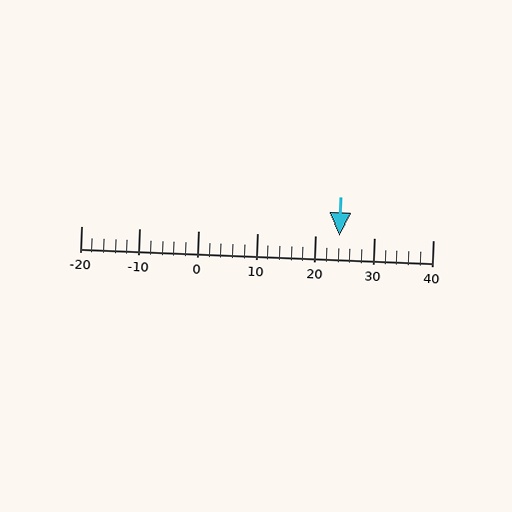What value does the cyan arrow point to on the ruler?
The cyan arrow points to approximately 24.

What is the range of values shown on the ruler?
The ruler shows values from -20 to 40.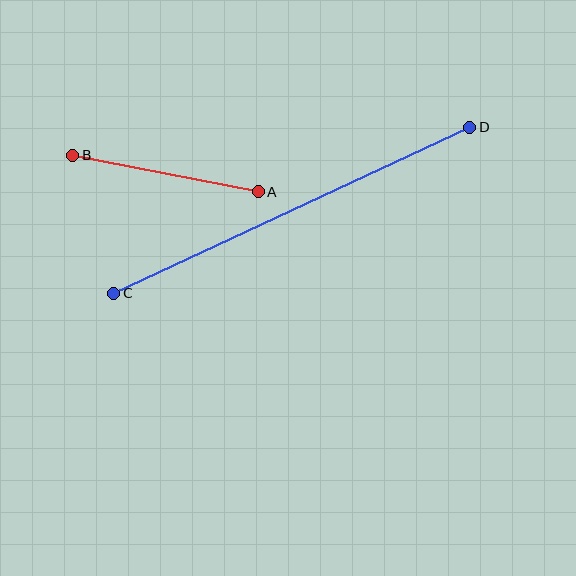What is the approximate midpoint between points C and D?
The midpoint is at approximately (292, 210) pixels.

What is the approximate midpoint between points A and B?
The midpoint is at approximately (166, 174) pixels.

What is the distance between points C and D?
The distance is approximately 393 pixels.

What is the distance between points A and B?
The distance is approximately 189 pixels.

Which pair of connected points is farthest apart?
Points C and D are farthest apart.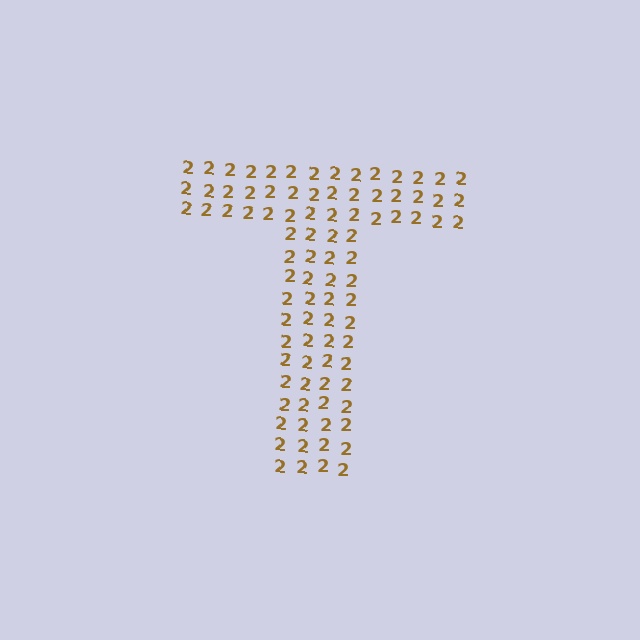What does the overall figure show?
The overall figure shows the letter T.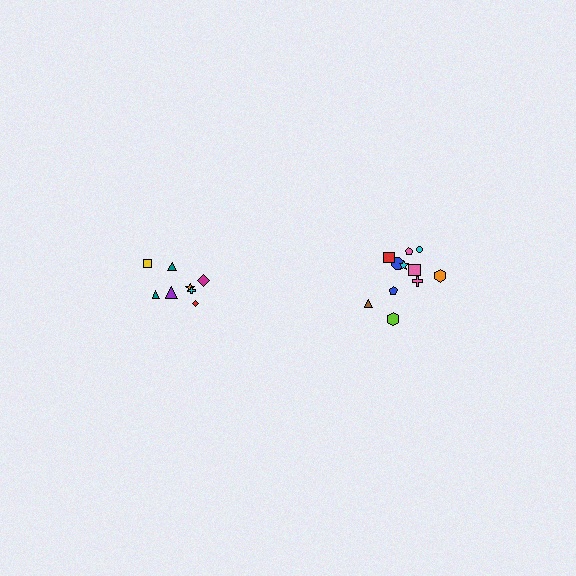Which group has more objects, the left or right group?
The right group.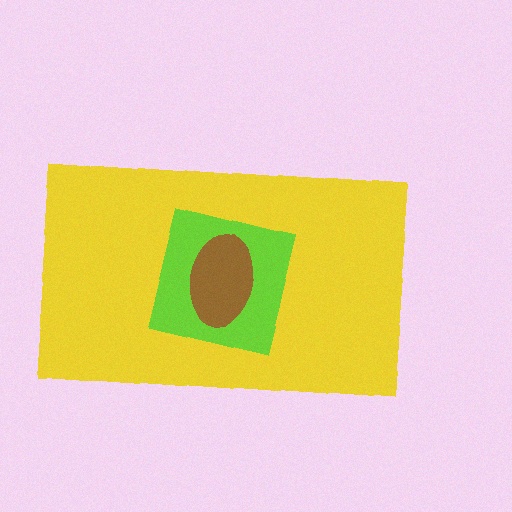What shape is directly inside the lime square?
The brown ellipse.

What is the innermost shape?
The brown ellipse.